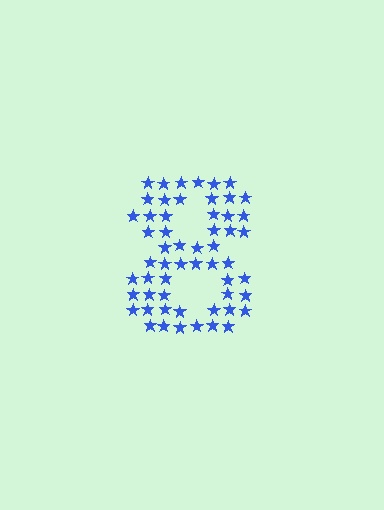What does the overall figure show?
The overall figure shows the digit 8.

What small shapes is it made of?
It is made of small stars.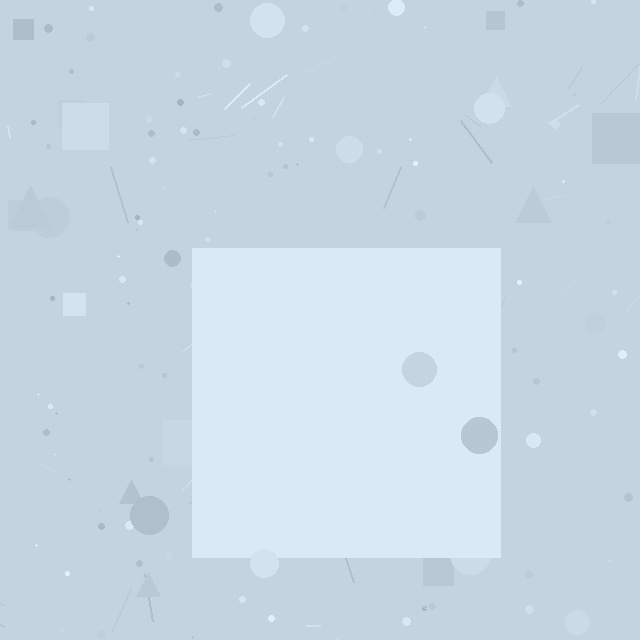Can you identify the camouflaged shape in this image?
The camouflaged shape is a square.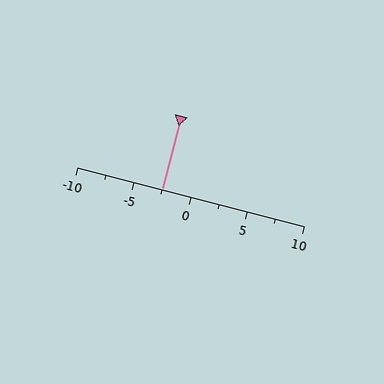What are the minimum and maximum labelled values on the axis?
The axis runs from -10 to 10.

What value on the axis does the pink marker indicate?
The marker indicates approximately -2.5.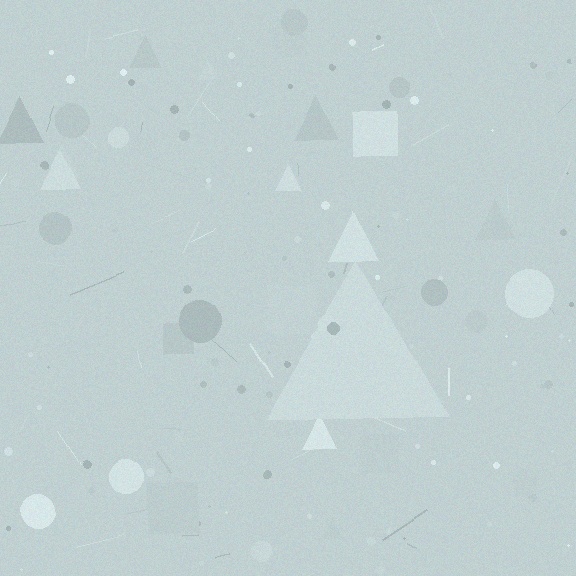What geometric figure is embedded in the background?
A triangle is embedded in the background.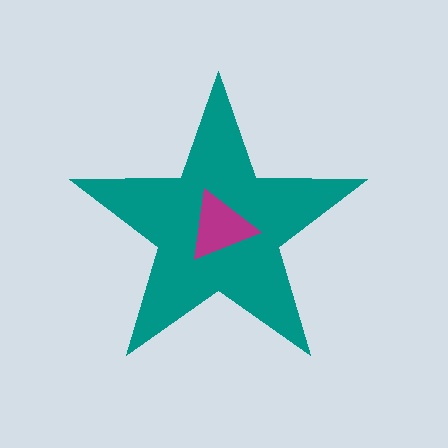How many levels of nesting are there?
2.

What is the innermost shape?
The magenta triangle.